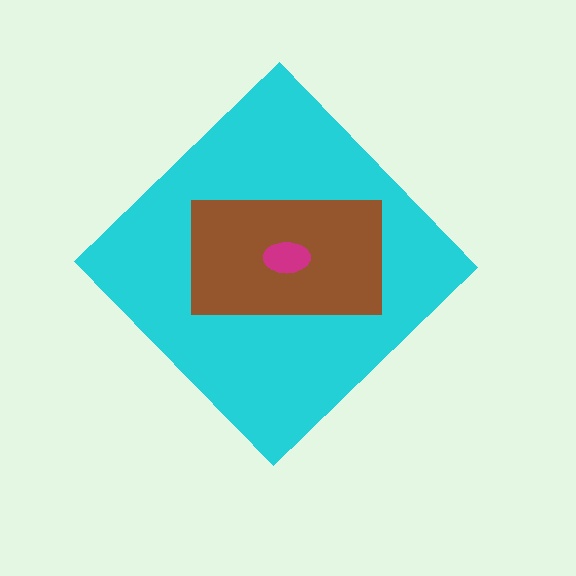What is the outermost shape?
The cyan diamond.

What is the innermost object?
The magenta ellipse.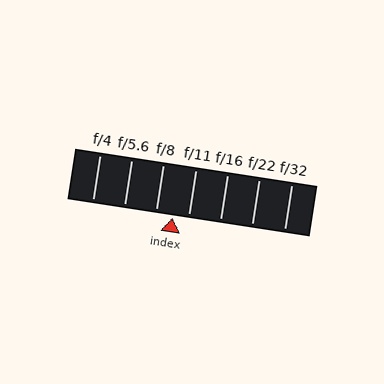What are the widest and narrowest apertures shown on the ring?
The widest aperture shown is f/4 and the narrowest is f/32.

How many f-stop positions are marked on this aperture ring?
There are 7 f-stop positions marked.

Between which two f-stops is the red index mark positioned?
The index mark is between f/8 and f/11.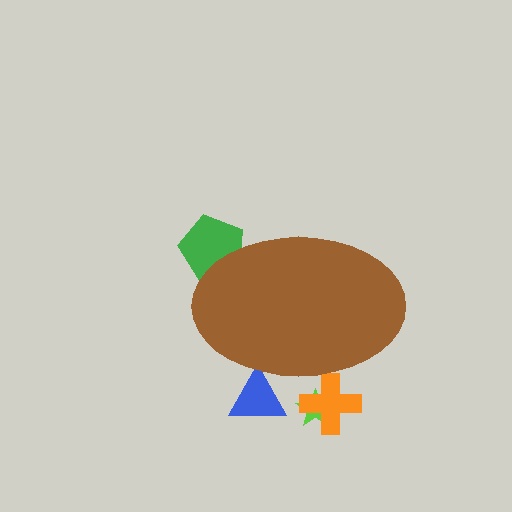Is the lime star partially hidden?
Yes, the lime star is partially hidden behind the brown ellipse.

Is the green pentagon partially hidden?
Yes, the green pentagon is partially hidden behind the brown ellipse.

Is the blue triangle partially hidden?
Yes, the blue triangle is partially hidden behind the brown ellipse.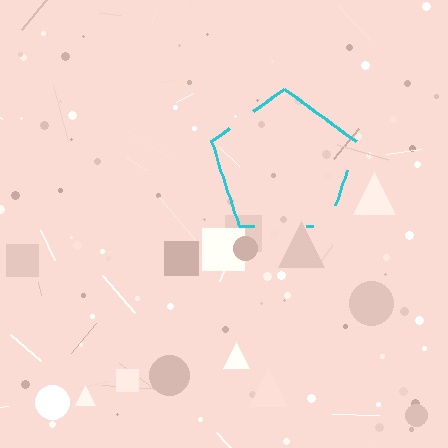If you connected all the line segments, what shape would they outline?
They would outline a pentagon.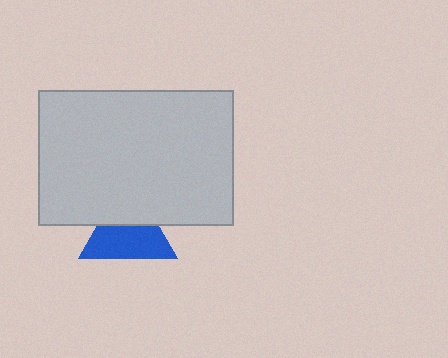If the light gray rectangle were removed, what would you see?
You would see the complete blue triangle.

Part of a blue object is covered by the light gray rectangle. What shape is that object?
It is a triangle.